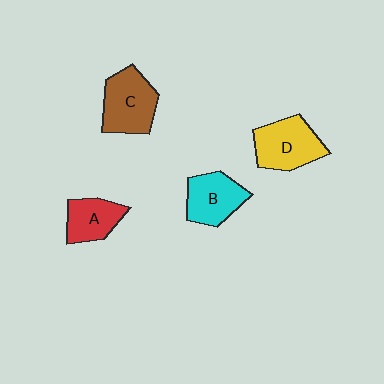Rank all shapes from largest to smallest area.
From largest to smallest: C (brown), D (yellow), B (cyan), A (red).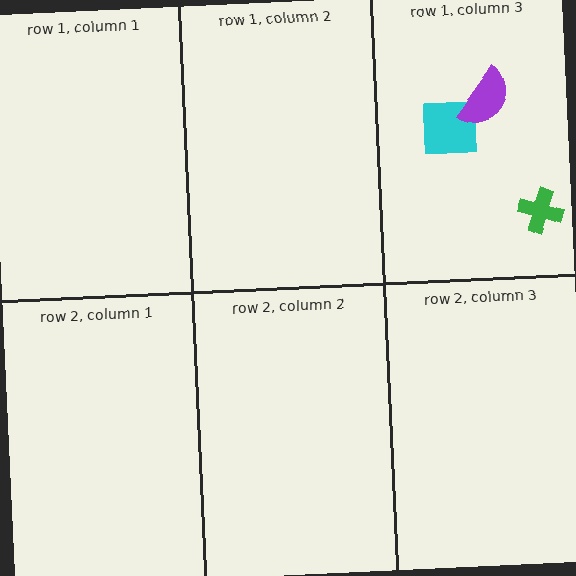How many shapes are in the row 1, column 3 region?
3.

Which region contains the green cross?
The row 1, column 3 region.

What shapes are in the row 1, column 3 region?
The green cross, the cyan square, the purple semicircle.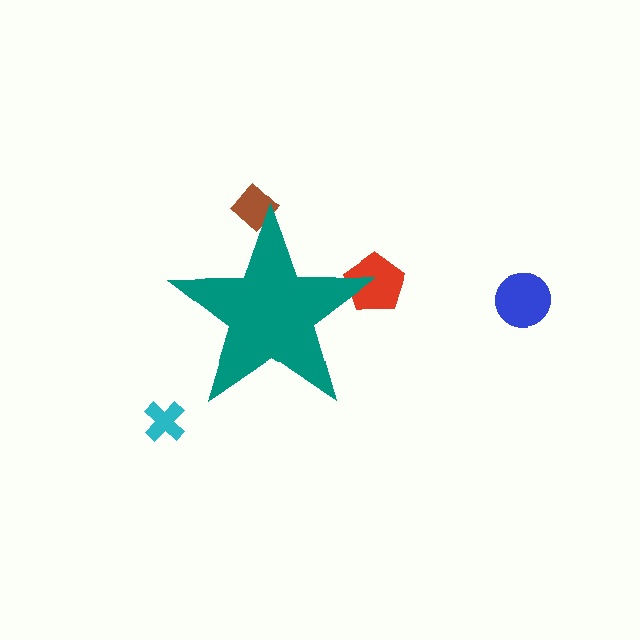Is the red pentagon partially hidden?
Yes, the red pentagon is partially hidden behind the teal star.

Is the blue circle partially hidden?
No, the blue circle is fully visible.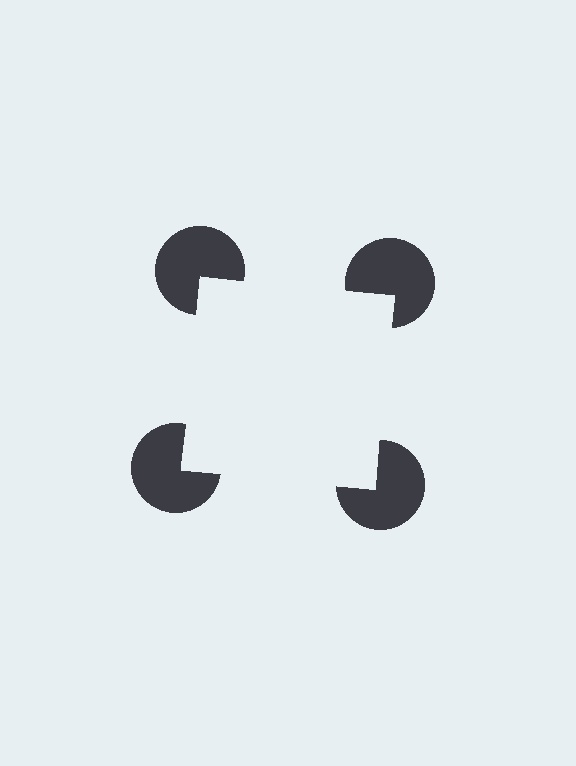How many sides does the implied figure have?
4 sides.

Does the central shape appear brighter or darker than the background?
It typically appears slightly brighter than the background, even though no actual brightness change is drawn.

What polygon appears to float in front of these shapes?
An illusory square — its edges are inferred from the aligned wedge cuts in the pac-man discs, not physically drawn.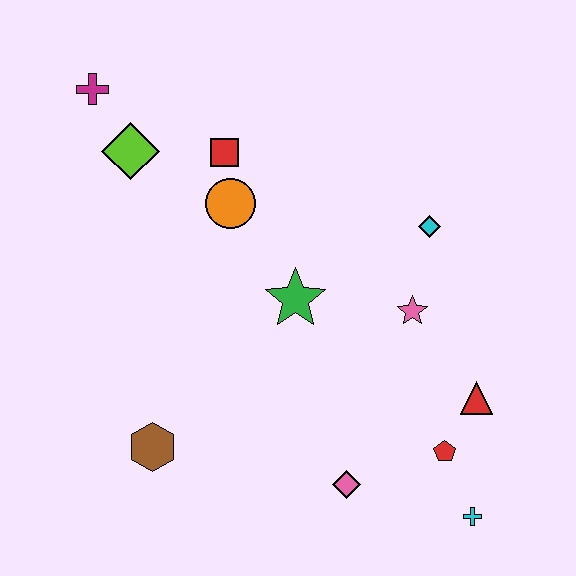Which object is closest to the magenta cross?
The lime diamond is closest to the magenta cross.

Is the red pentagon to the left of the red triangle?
Yes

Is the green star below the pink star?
No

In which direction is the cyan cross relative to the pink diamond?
The cyan cross is to the right of the pink diamond.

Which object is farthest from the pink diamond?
The magenta cross is farthest from the pink diamond.